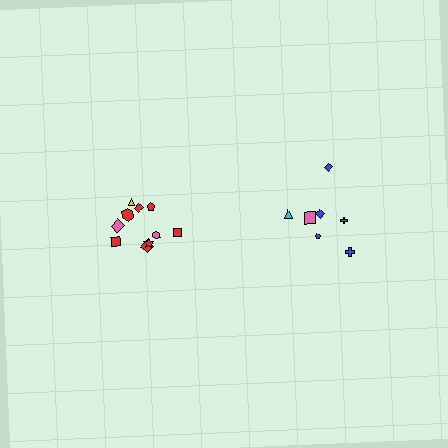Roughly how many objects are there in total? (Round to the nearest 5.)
Roughly 15 objects in total.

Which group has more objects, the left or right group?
The left group.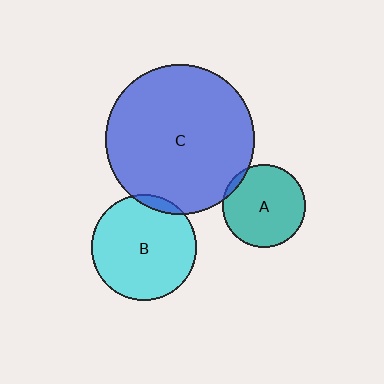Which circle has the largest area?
Circle C (blue).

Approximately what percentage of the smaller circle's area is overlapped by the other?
Approximately 5%.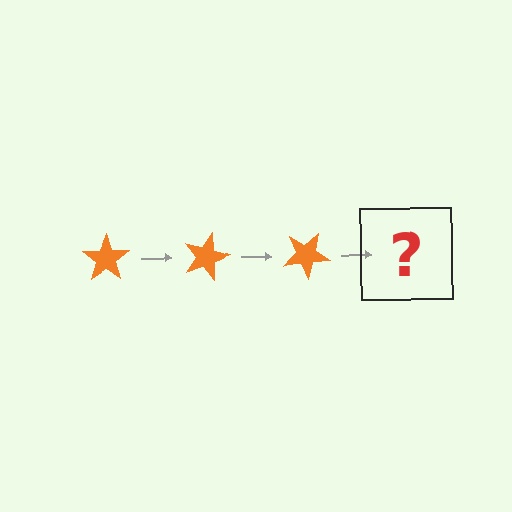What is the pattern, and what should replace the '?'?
The pattern is that the star rotates 15 degrees each step. The '?' should be an orange star rotated 45 degrees.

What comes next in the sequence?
The next element should be an orange star rotated 45 degrees.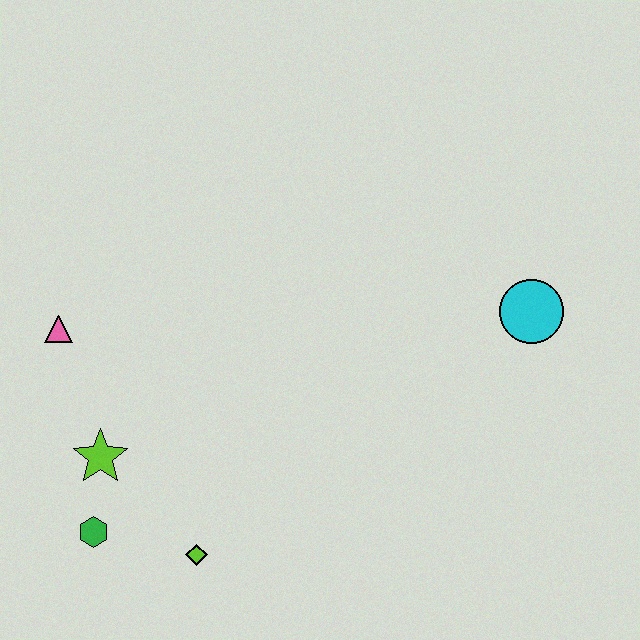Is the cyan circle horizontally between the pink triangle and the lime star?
No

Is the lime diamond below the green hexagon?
Yes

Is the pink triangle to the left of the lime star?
Yes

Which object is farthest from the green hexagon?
The cyan circle is farthest from the green hexagon.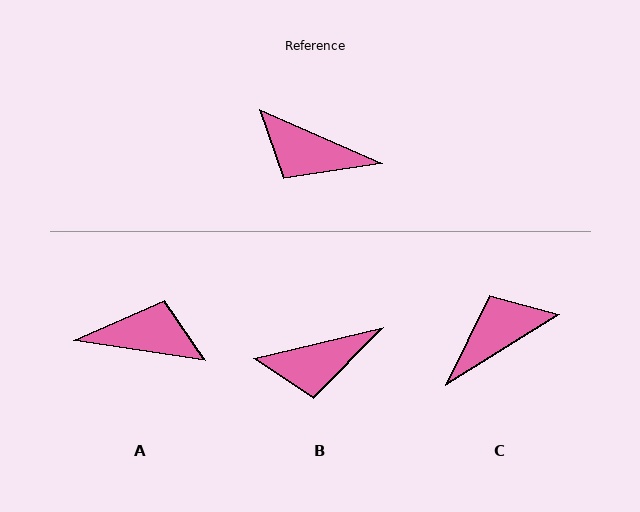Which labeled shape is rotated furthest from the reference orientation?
A, about 165 degrees away.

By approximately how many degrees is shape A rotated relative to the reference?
Approximately 165 degrees clockwise.